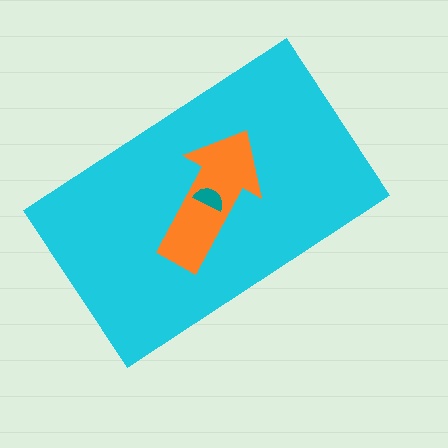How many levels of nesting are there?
3.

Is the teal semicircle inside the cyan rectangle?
Yes.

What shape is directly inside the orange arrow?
The teal semicircle.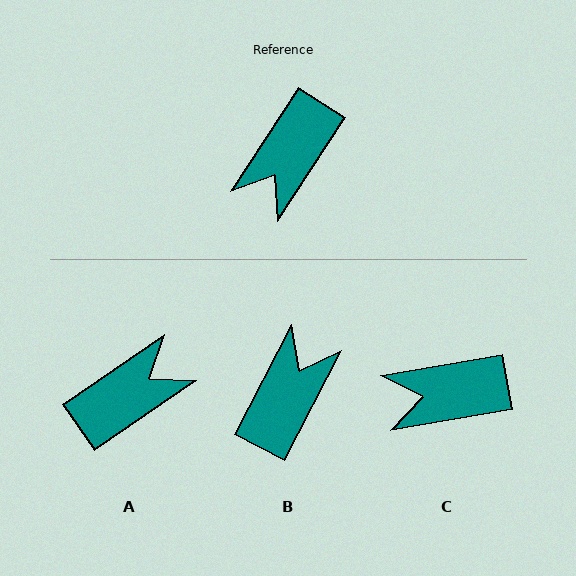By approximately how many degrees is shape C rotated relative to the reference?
Approximately 47 degrees clockwise.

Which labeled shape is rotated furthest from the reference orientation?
B, about 175 degrees away.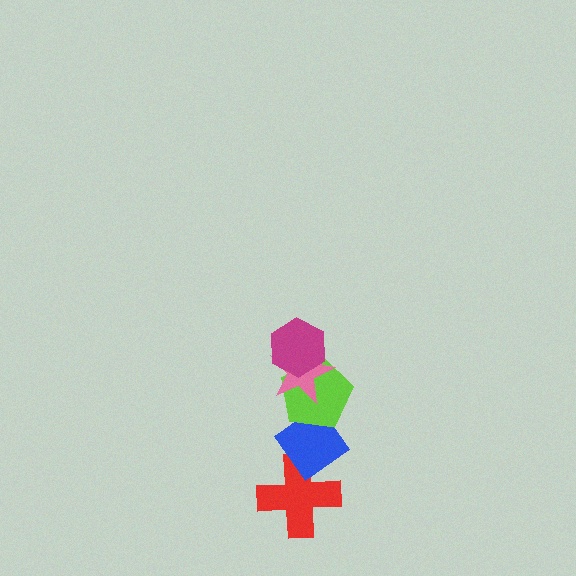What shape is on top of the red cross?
The blue diamond is on top of the red cross.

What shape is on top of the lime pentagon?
The pink star is on top of the lime pentagon.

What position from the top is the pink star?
The pink star is 2nd from the top.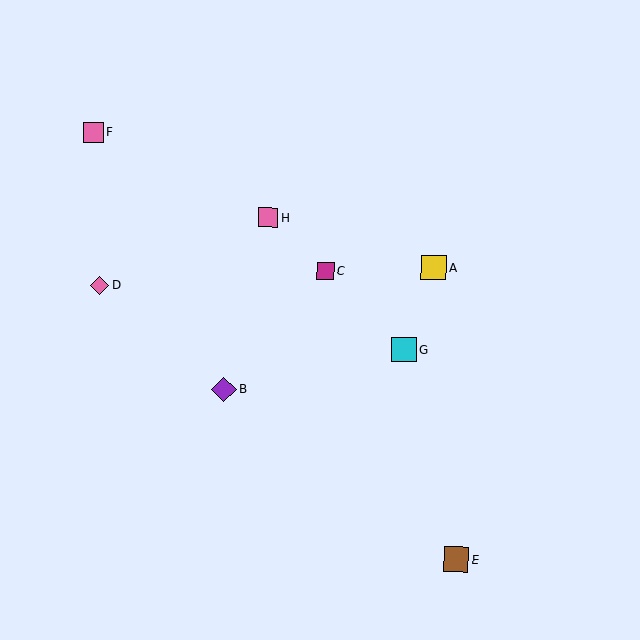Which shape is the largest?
The cyan square (labeled G) is the largest.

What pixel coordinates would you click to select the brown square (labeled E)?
Click at (456, 559) to select the brown square E.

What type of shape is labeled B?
Shape B is a purple diamond.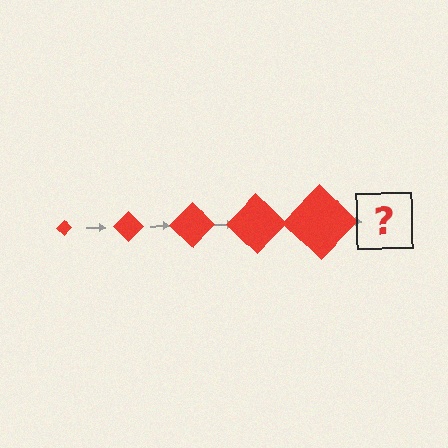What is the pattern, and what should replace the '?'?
The pattern is that the diamond gets progressively larger each step. The '?' should be a red diamond, larger than the previous one.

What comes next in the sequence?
The next element should be a red diamond, larger than the previous one.